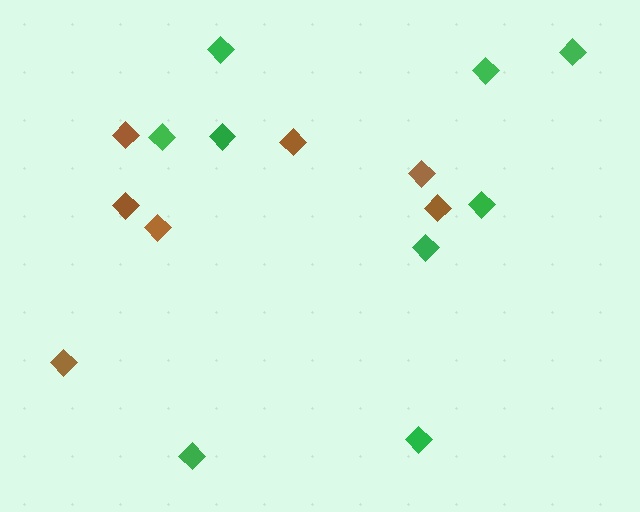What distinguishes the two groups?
There are 2 groups: one group of brown diamonds (7) and one group of green diamonds (9).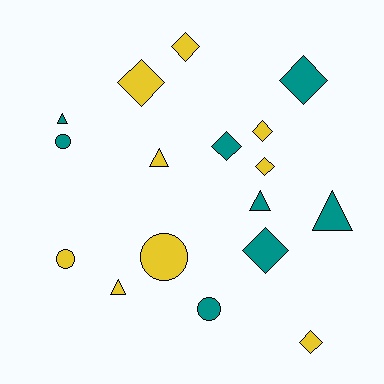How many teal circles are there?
There are 2 teal circles.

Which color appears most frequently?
Yellow, with 9 objects.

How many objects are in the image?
There are 17 objects.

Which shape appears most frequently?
Diamond, with 8 objects.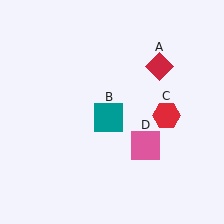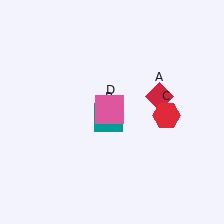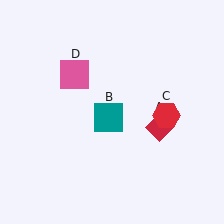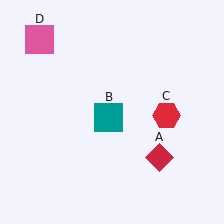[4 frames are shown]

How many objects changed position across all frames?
2 objects changed position: red diamond (object A), pink square (object D).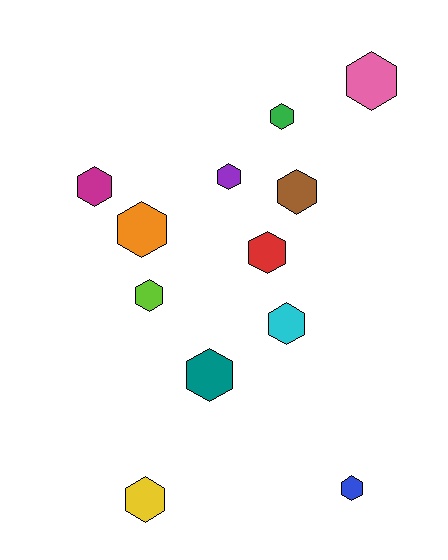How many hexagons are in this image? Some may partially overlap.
There are 12 hexagons.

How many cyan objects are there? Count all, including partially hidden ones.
There is 1 cyan object.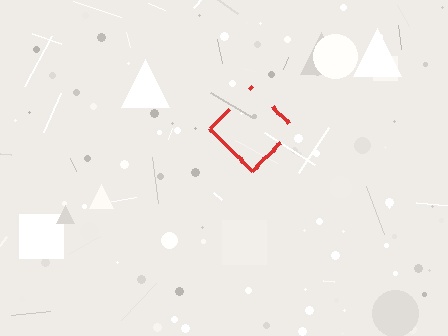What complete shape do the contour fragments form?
The contour fragments form a diamond.